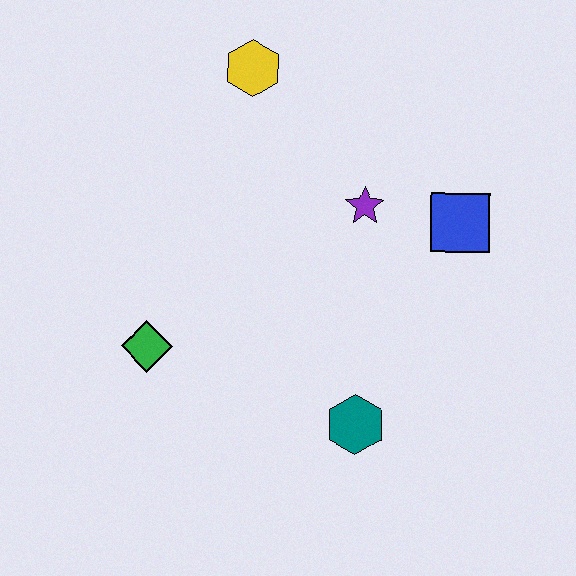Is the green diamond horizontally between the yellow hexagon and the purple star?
No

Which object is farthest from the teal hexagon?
The yellow hexagon is farthest from the teal hexagon.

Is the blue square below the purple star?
Yes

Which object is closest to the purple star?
The blue square is closest to the purple star.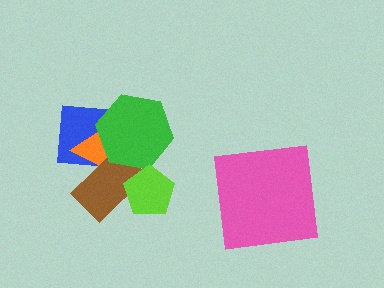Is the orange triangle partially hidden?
Yes, it is partially covered by another shape.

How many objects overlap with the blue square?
3 objects overlap with the blue square.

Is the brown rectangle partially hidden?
Yes, it is partially covered by another shape.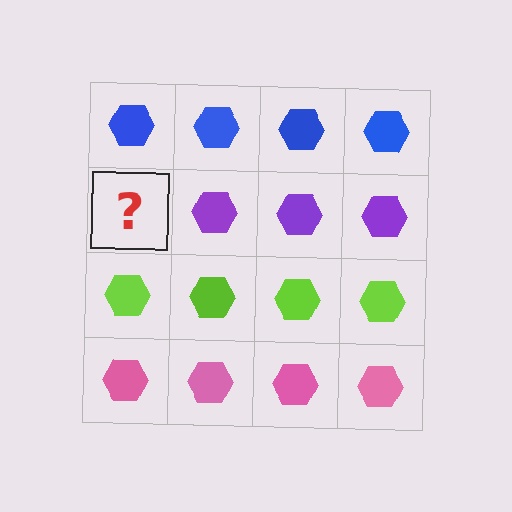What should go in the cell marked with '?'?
The missing cell should contain a purple hexagon.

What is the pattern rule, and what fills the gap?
The rule is that each row has a consistent color. The gap should be filled with a purple hexagon.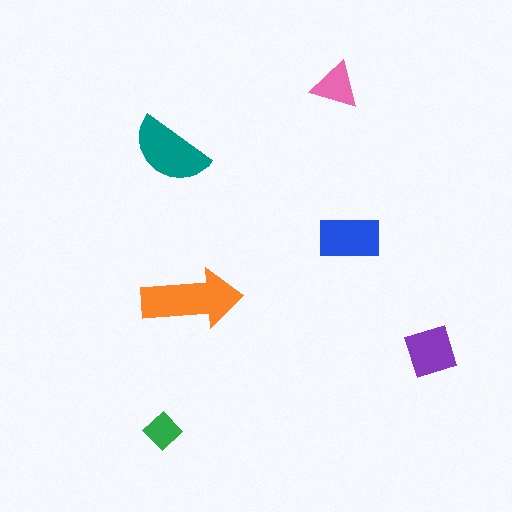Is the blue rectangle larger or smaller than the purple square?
Larger.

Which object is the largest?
The orange arrow.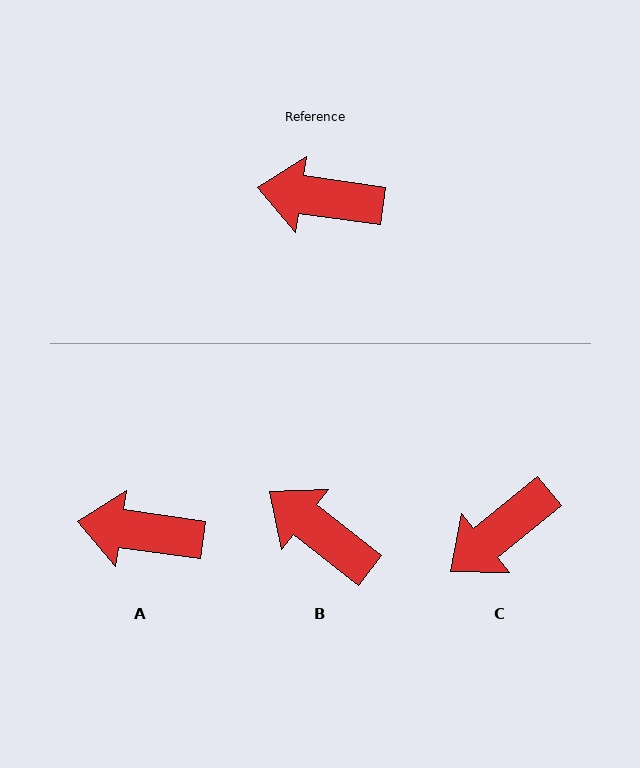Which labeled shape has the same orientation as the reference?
A.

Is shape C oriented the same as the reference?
No, it is off by about 47 degrees.